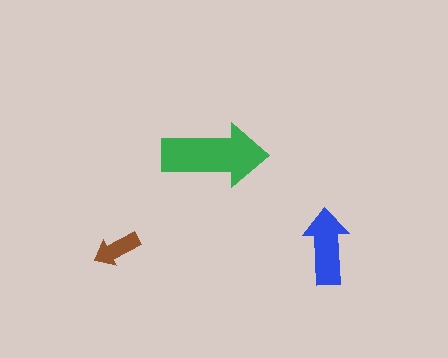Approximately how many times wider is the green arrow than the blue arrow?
About 1.5 times wider.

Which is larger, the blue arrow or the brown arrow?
The blue one.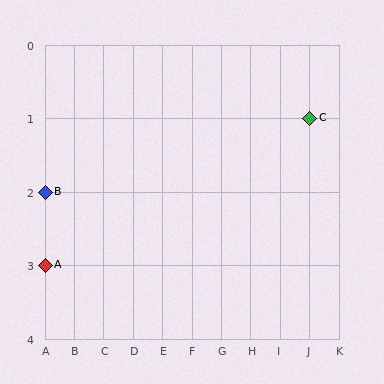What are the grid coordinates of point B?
Point B is at grid coordinates (A, 2).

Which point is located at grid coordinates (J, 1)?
Point C is at (J, 1).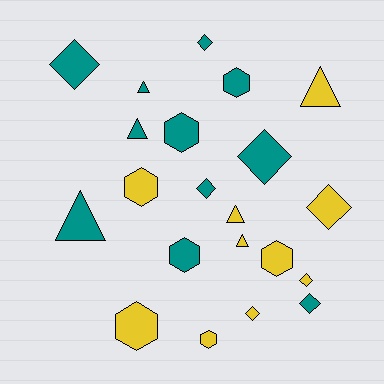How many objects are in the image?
There are 21 objects.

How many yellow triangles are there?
There are 3 yellow triangles.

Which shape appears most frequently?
Diamond, with 8 objects.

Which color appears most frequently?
Teal, with 11 objects.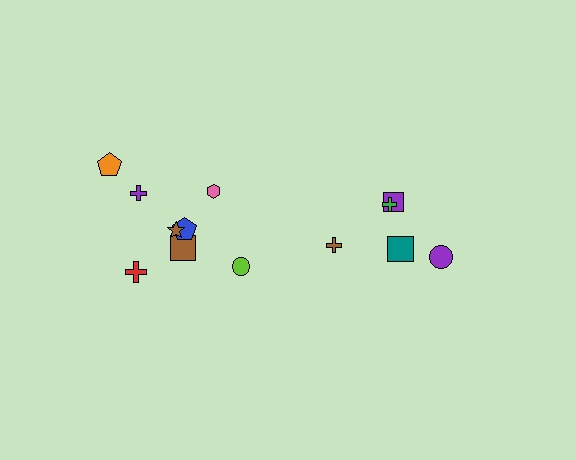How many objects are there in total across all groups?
There are 13 objects.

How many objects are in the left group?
There are 8 objects.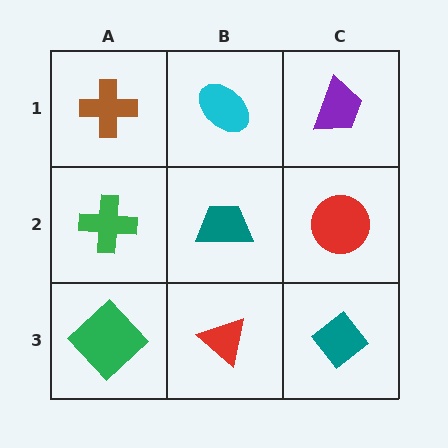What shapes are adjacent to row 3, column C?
A red circle (row 2, column C), a red triangle (row 3, column B).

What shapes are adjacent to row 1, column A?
A green cross (row 2, column A), a cyan ellipse (row 1, column B).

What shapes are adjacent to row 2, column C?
A purple trapezoid (row 1, column C), a teal diamond (row 3, column C), a teal trapezoid (row 2, column B).